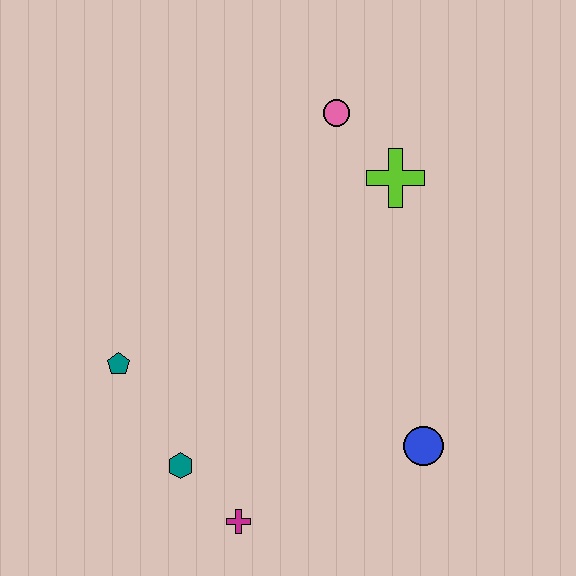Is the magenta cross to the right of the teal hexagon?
Yes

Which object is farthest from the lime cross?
The magenta cross is farthest from the lime cross.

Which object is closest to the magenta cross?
The teal hexagon is closest to the magenta cross.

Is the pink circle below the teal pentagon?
No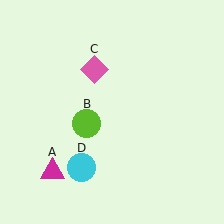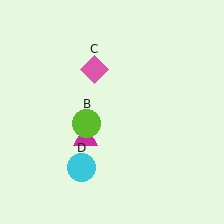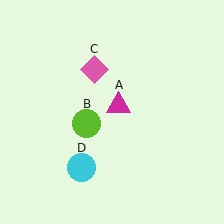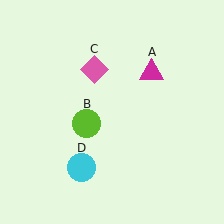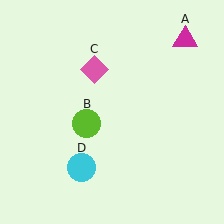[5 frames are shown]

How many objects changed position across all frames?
1 object changed position: magenta triangle (object A).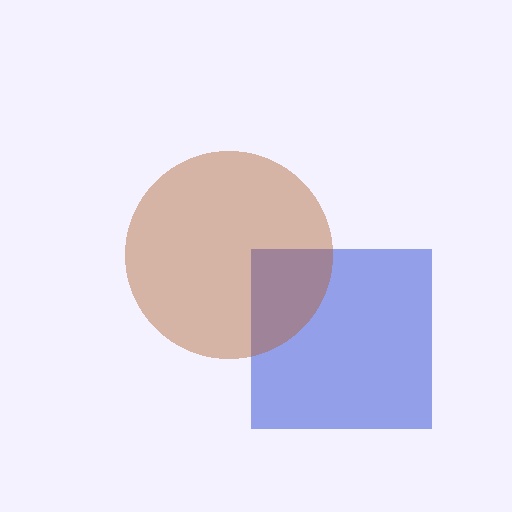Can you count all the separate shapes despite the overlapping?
Yes, there are 2 separate shapes.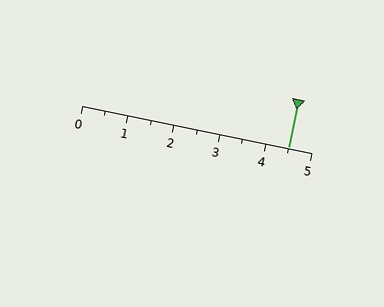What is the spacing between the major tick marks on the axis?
The major ticks are spaced 1 apart.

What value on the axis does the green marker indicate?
The marker indicates approximately 4.5.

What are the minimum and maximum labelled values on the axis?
The axis runs from 0 to 5.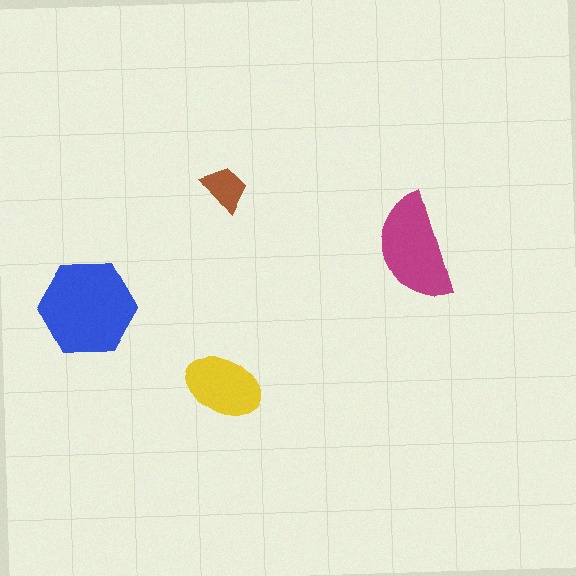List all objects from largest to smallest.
The blue hexagon, the magenta semicircle, the yellow ellipse, the brown trapezoid.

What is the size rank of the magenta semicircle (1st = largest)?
2nd.